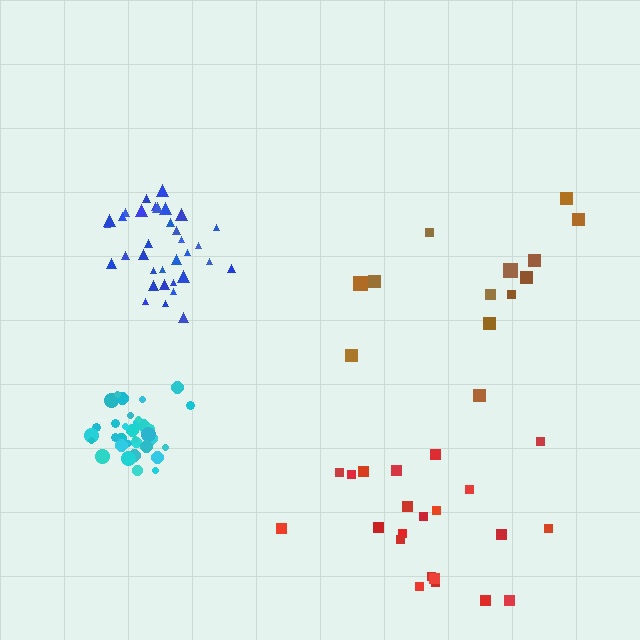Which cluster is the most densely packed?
Cyan.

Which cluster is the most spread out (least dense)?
Brown.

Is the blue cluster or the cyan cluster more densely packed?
Cyan.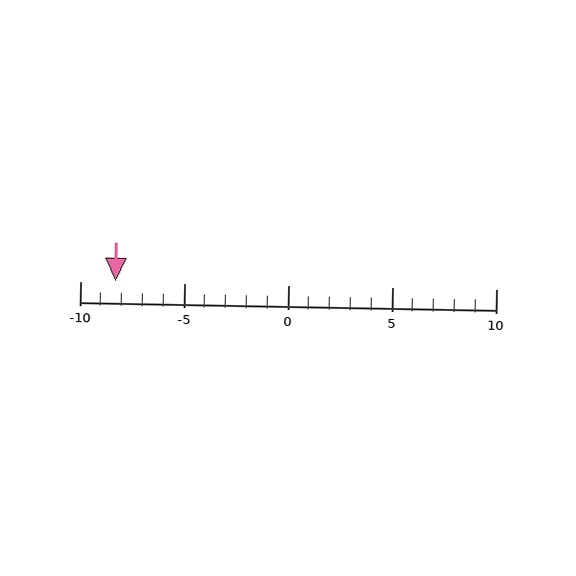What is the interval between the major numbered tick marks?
The major tick marks are spaced 5 units apart.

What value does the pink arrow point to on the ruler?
The pink arrow points to approximately -8.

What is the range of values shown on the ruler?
The ruler shows values from -10 to 10.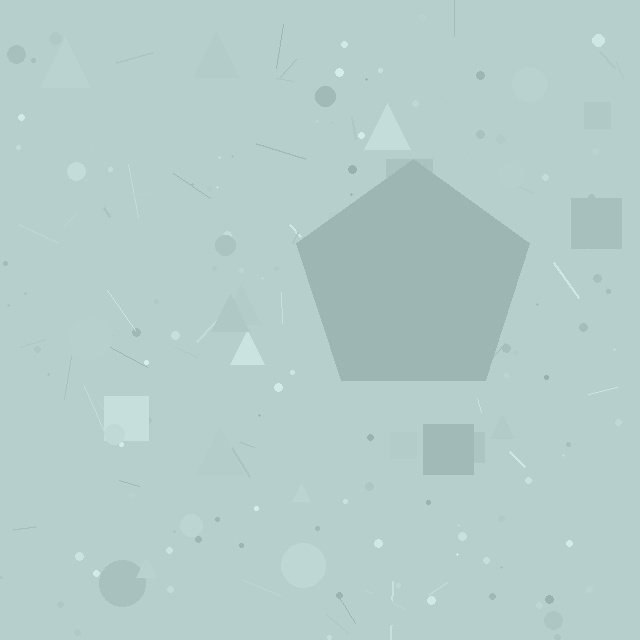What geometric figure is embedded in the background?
A pentagon is embedded in the background.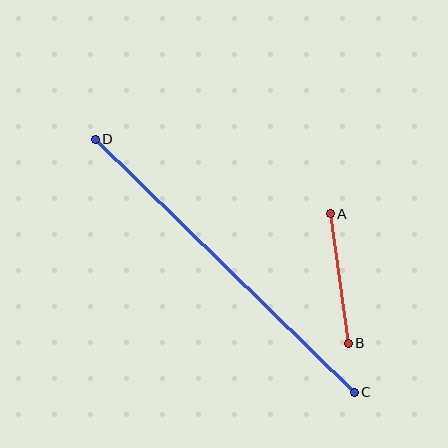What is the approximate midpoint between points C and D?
The midpoint is at approximately (225, 266) pixels.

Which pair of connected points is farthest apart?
Points C and D are farthest apart.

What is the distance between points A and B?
The distance is approximately 131 pixels.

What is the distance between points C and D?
The distance is approximately 362 pixels.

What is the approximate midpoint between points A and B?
The midpoint is at approximately (339, 278) pixels.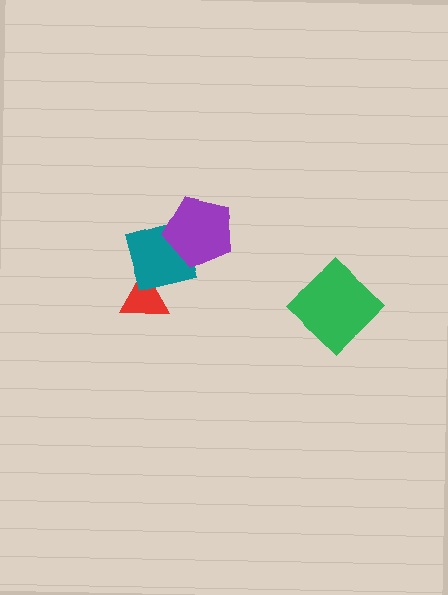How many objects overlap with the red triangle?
1 object overlaps with the red triangle.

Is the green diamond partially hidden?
No, no other shape covers it.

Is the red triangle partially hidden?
Yes, it is partially covered by another shape.